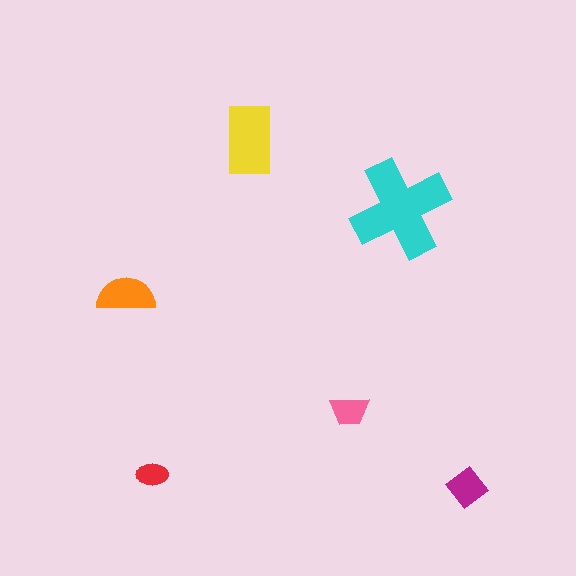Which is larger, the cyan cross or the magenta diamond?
The cyan cross.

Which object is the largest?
The cyan cross.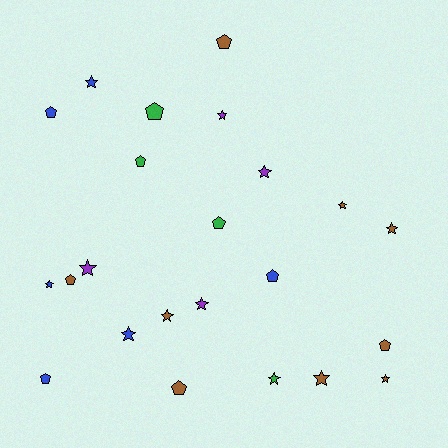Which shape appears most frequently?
Star, with 13 objects.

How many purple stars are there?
There are 4 purple stars.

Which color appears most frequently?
Brown, with 9 objects.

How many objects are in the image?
There are 23 objects.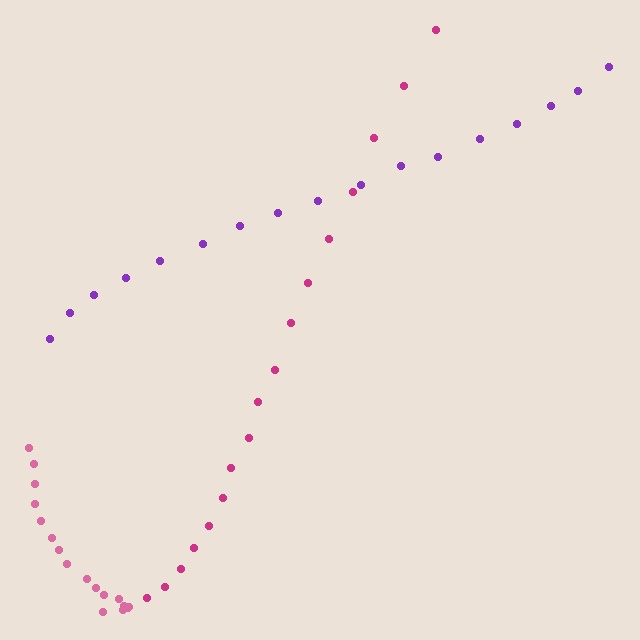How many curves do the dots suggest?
There are 3 distinct paths.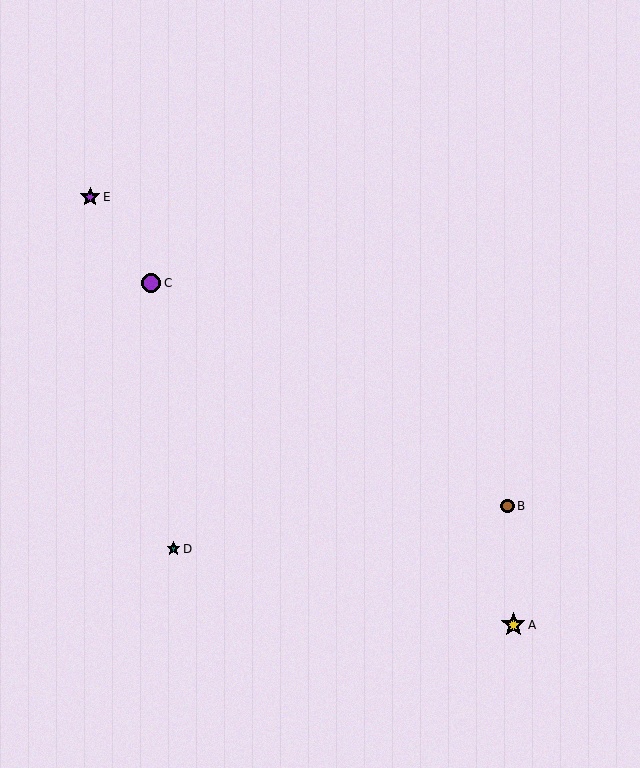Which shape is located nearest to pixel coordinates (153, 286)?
The purple circle (labeled C) at (151, 283) is nearest to that location.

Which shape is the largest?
The yellow star (labeled A) is the largest.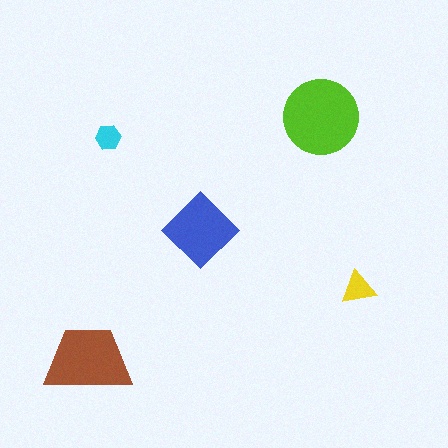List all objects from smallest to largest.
The cyan hexagon, the yellow triangle, the blue diamond, the brown trapezoid, the lime circle.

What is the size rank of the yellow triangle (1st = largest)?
4th.